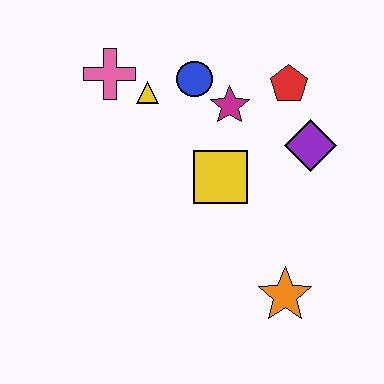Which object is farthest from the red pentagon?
The orange star is farthest from the red pentagon.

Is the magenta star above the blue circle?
No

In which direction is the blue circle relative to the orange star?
The blue circle is above the orange star.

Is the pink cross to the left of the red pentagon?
Yes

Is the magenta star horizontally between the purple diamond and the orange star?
No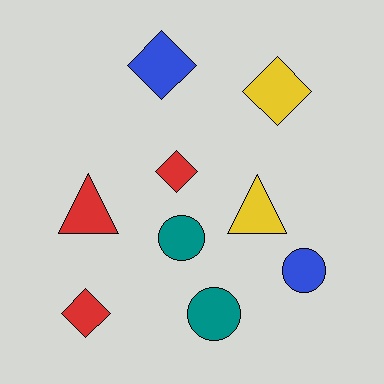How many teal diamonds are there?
There are no teal diamonds.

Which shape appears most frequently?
Diamond, with 4 objects.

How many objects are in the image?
There are 9 objects.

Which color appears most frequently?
Red, with 3 objects.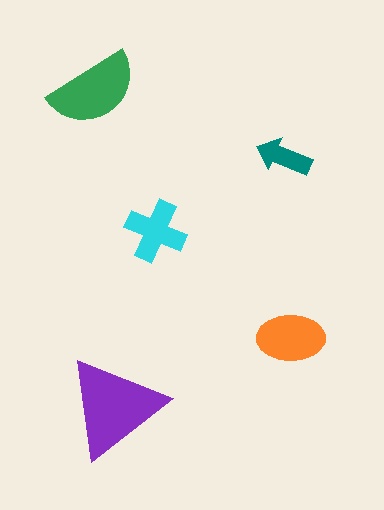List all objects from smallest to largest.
The teal arrow, the cyan cross, the orange ellipse, the green semicircle, the purple triangle.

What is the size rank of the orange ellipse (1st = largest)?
3rd.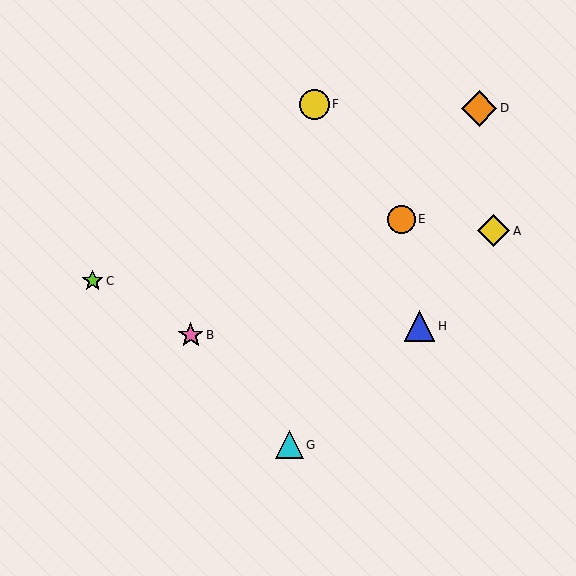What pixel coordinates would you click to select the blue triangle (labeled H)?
Click at (419, 326) to select the blue triangle H.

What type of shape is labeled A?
Shape A is a yellow diamond.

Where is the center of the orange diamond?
The center of the orange diamond is at (479, 108).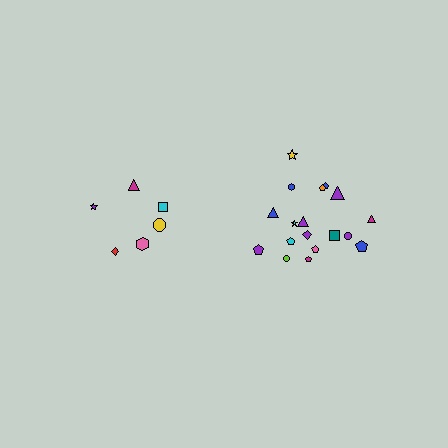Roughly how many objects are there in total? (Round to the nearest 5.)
Roughly 25 objects in total.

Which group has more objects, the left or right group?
The right group.